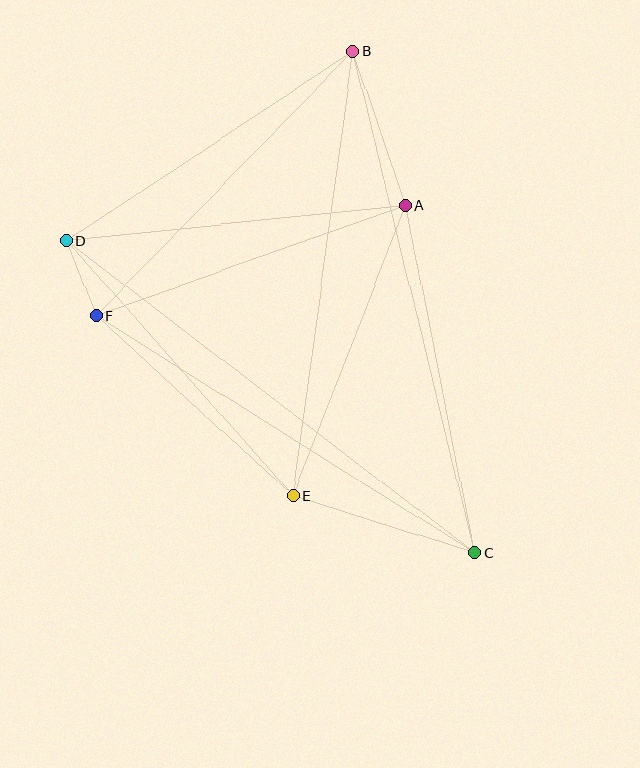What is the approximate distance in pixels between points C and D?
The distance between C and D is approximately 514 pixels.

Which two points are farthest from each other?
Points B and C are farthest from each other.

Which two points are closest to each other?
Points D and F are closest to each other.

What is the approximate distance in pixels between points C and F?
The distance between C and F is approximately 446 pixels.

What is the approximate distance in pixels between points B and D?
The distance between B and D is approximately 344 pixels.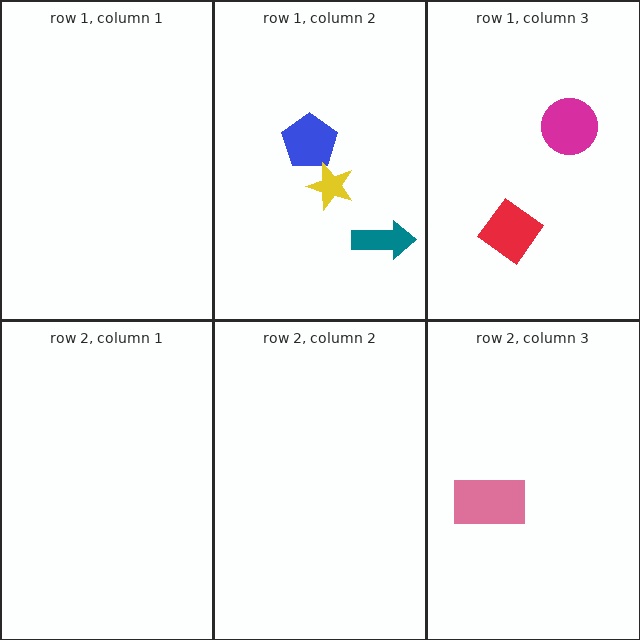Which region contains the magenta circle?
The row 1, column 3 region.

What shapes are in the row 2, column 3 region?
The pink rectangle.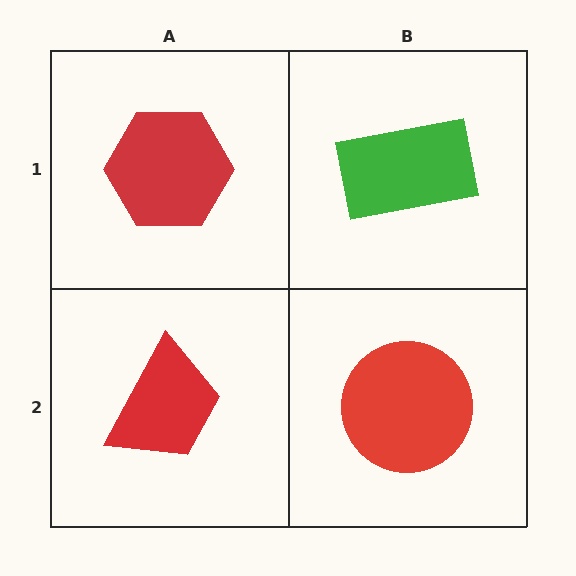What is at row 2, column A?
A red trapezoid.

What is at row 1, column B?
A green rectangle.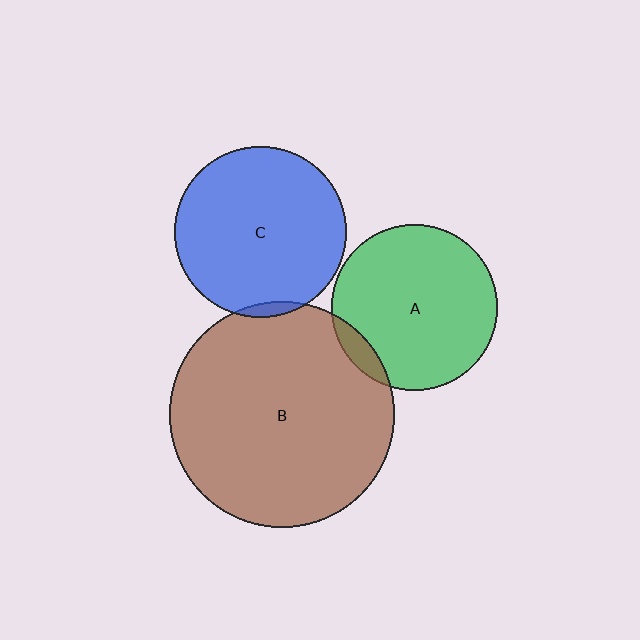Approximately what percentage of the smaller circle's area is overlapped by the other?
Approximately 10%.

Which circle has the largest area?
Circle B (brown).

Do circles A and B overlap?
Yes.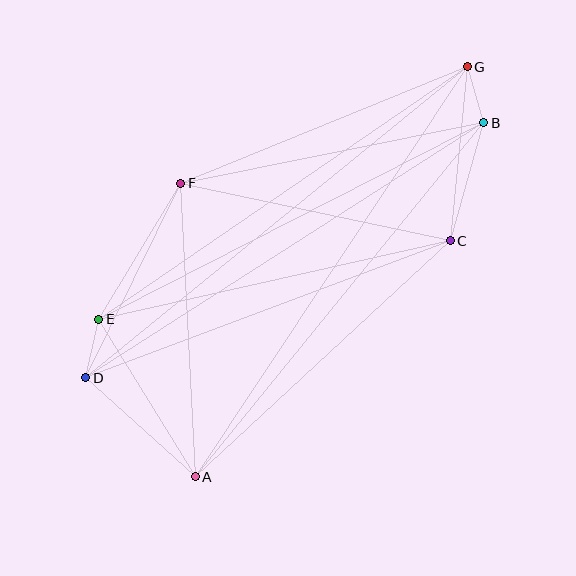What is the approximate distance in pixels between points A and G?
The distance between A and G is approximately 492 pixels.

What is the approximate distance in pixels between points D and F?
The distance between D and F is approximately 217 pixels.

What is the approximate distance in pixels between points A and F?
The distance between A and F is approximately 294 pixels.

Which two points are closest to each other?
Points B and G are closest to each other.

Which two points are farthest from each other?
Points D and G are farthest from each other.